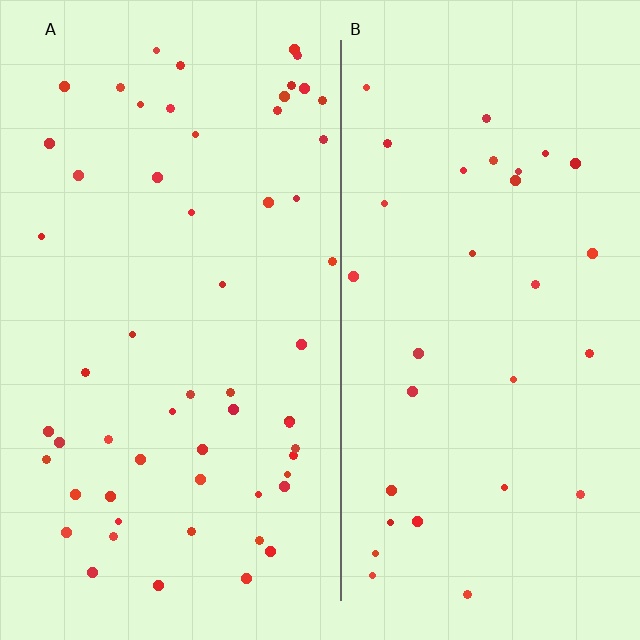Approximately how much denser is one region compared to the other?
Approximately 1.9× — region A over region B.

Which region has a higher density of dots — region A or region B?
A (the left).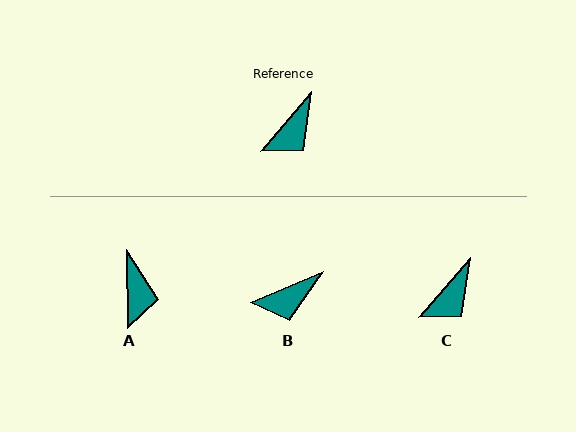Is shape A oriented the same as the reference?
No, it is off by about 42 degrees.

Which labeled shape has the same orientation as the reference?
C.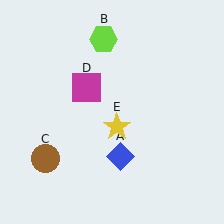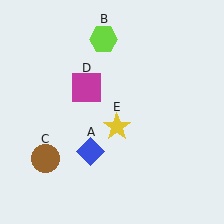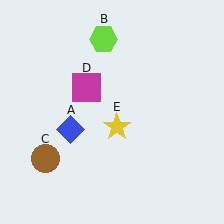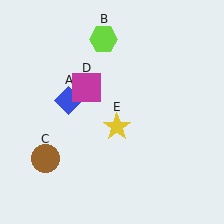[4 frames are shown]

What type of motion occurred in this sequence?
The blue diamond (object A) rotated clockwise around the center of the scene.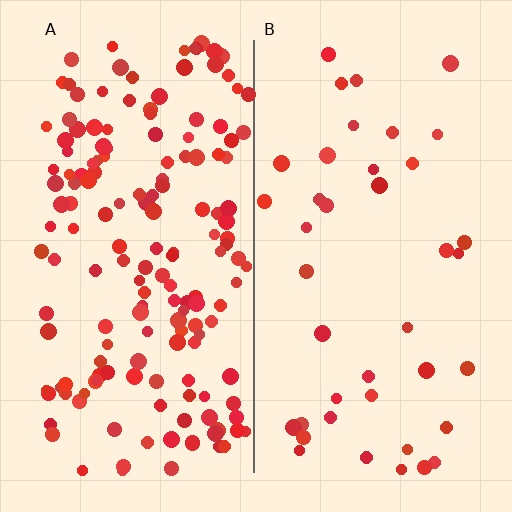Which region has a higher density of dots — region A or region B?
A (the left).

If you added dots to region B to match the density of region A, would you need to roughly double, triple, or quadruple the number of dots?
Approximately quadruple.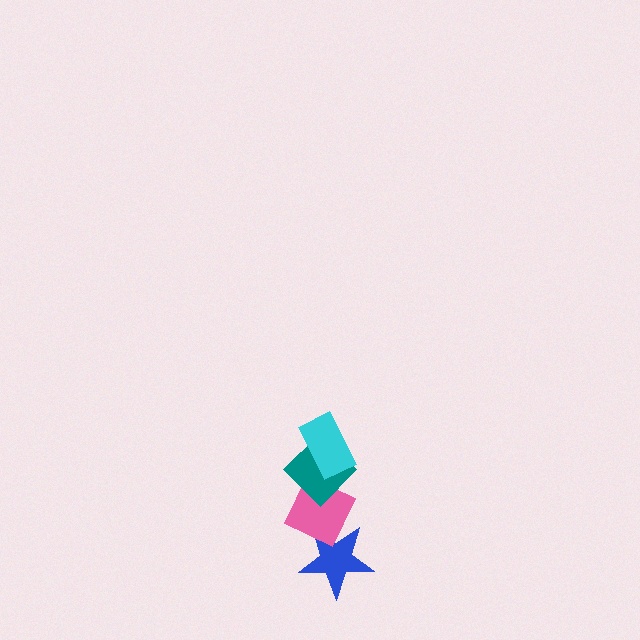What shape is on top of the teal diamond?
The cyan rectangle is on top of the teal diamond.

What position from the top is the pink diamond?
The pink diamond is 3rd from the top.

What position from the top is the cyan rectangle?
The cyan rectangle is 1st from the top.